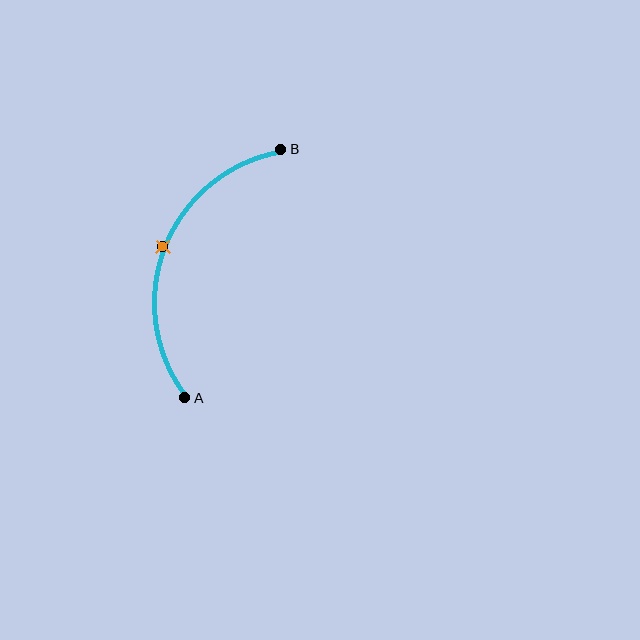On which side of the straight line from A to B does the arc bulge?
The arc bulges to the left of the straight line connecting A and B.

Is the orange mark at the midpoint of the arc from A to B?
Yes. The orange mark lies on the arc at equal arc-length from both A and B — it is the arc midpoint.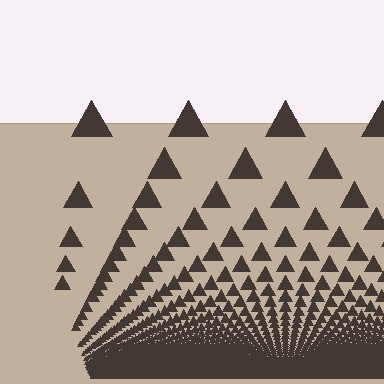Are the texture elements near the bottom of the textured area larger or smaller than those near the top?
Smaller. The gradient is inverted — elements near the bottom are smaller and denser.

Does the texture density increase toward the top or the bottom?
Density increases toward the bottom.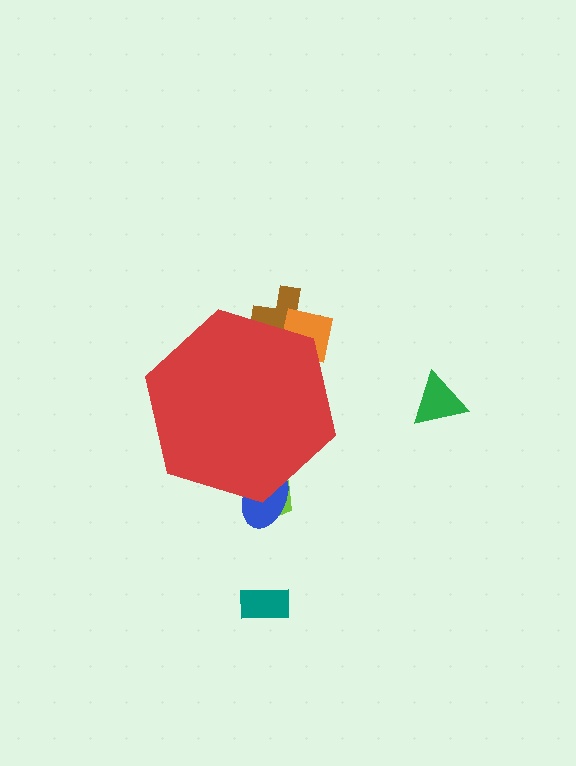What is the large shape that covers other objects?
A red hexagon.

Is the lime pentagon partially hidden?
Yes, the lime pentagon is partially hidden behind the red hexagon.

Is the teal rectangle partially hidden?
No, the teal rectangle is fully visible.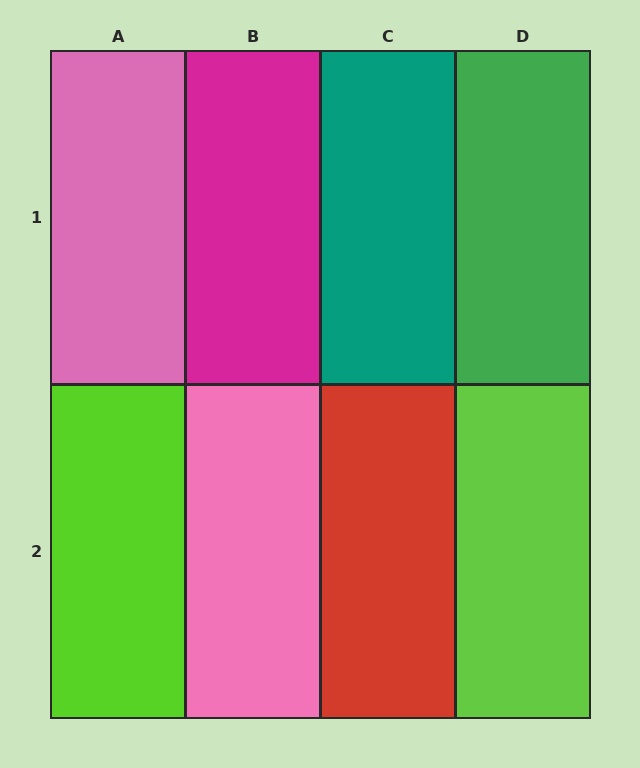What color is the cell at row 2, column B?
Pink.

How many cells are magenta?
1 cell is magenta.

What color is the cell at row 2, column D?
Lime.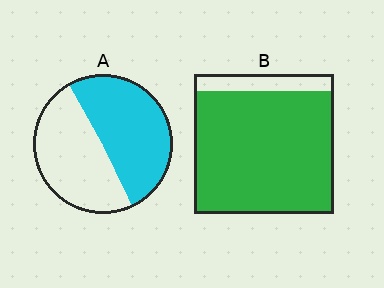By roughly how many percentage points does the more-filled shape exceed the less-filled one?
By roughly 35 percentage points (B over A).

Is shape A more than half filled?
Roughly half.